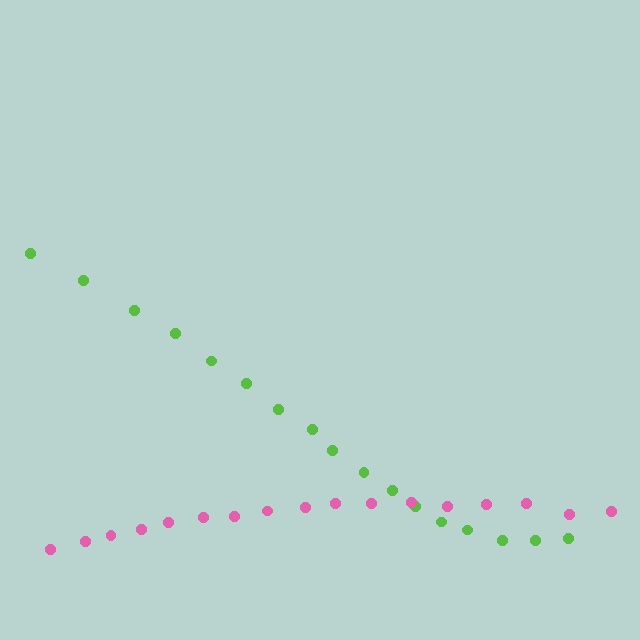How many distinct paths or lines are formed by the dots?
There are 2 distinct paths.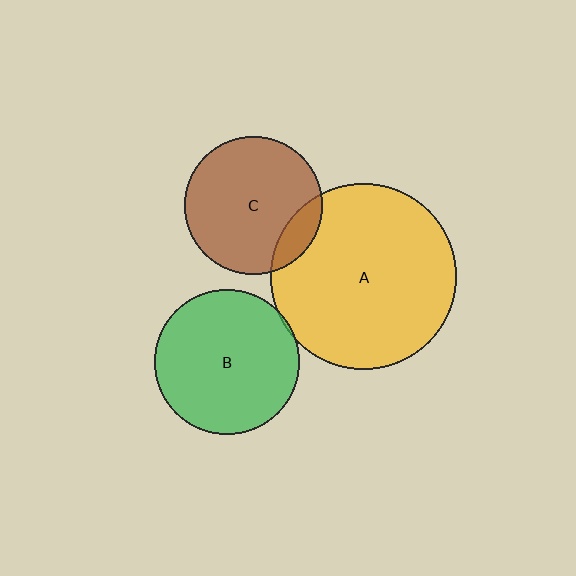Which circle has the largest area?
Circle A (yellow).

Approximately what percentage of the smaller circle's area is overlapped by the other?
Approximately 5%.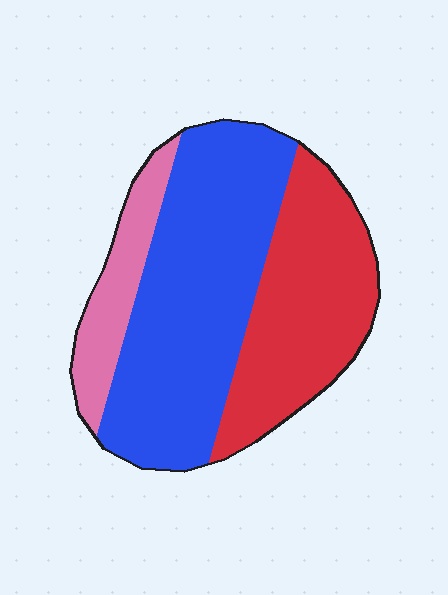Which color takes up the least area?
Pink, at roughly 15%.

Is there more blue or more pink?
Blue.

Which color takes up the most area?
Blue, at roughly 50%.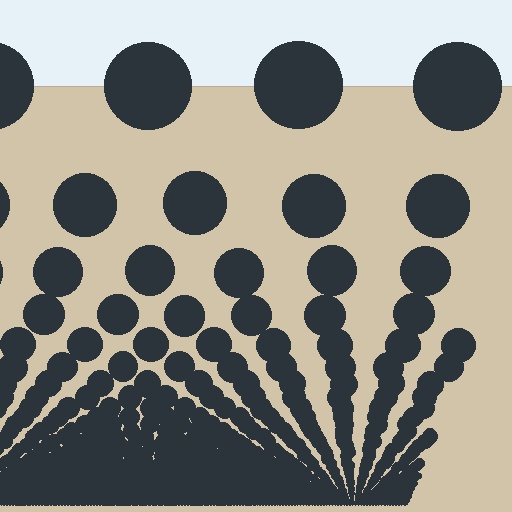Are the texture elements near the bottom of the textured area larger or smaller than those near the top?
Smaller. The gradient is inverted — elements near the bottom are smaller and denser.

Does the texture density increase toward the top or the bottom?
Density increases toward the bottom.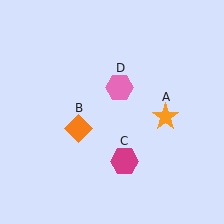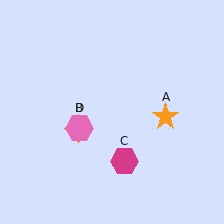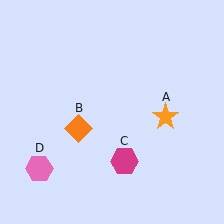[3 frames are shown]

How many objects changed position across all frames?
1 object changed position: pink hexagon (object D).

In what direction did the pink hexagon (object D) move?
The pink hexagon (object D) moved down and to the left.